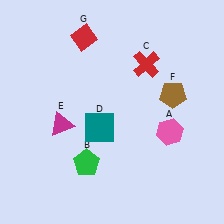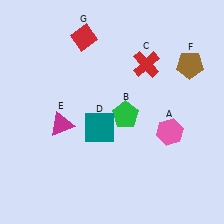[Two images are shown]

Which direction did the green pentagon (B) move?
The green pentagon (B) moved up.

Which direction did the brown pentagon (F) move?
The brown pentagon (F) moved up.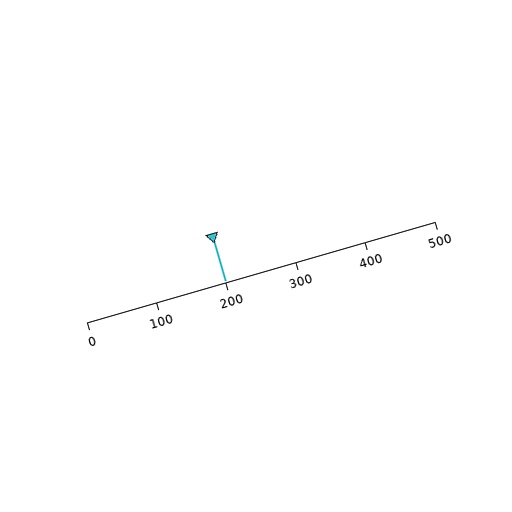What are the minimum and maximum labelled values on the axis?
The axis runs from 0 to 500.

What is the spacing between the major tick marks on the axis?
The major ticks are spaced 100 apart.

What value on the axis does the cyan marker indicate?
The marker indicates approximately 200.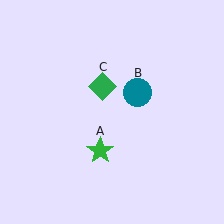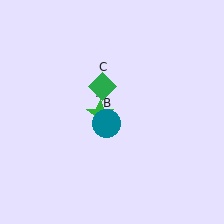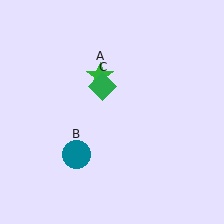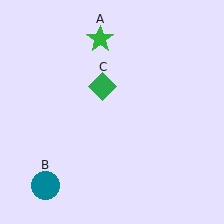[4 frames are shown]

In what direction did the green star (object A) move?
The green star (object A) moved up.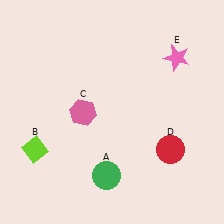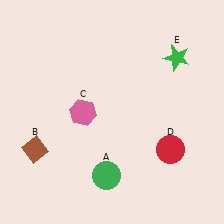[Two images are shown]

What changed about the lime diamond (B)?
In Image 1, B is lime. In Image 2, it changed to brown.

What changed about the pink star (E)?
In Image 1, E is pink. In Image 2, it changed to green.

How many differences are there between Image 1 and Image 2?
There are 2 differences between the two images.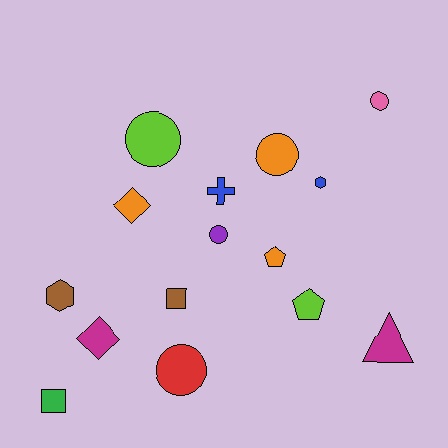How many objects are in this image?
There are 15 objects.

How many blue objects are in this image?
There are 2 blue objects.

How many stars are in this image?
There are no stars.